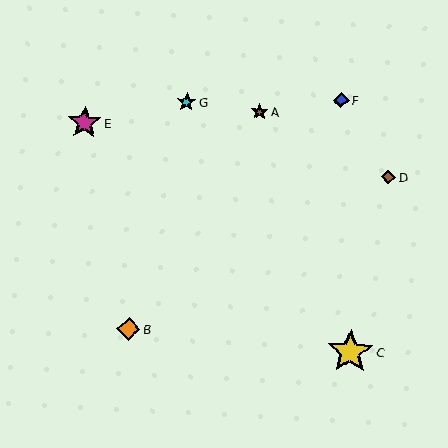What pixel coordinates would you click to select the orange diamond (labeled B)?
Click at (129, 329) to select the orange diamond B.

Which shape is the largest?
The yellow star (labeled C) is the largest.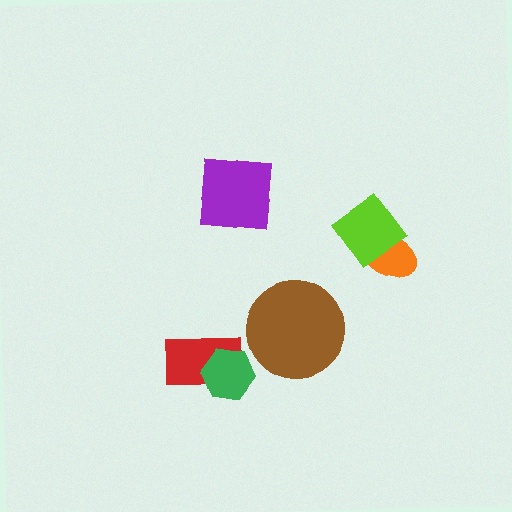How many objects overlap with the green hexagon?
1 object overlaps with the green hexagon.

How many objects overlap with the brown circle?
0 objects overlap with the brown circle.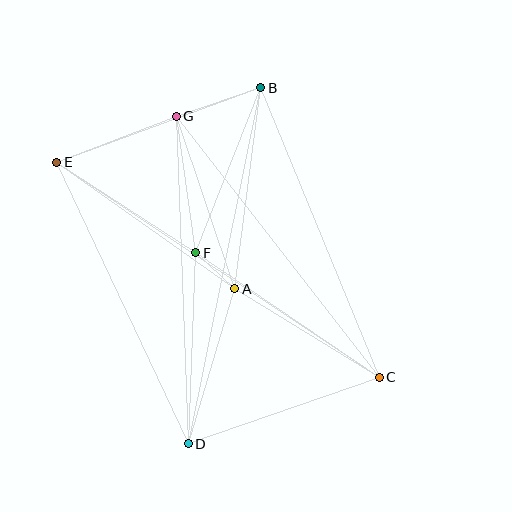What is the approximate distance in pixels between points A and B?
The distance between A and B is approximately 203 pixels.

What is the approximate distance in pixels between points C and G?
The distance between C and G is approximately 331 pixels.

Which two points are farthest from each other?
Points C and E are farthest from each other.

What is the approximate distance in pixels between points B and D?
The distance between B and D is approximately 364 pixels.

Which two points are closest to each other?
Points A and F are closest to each other.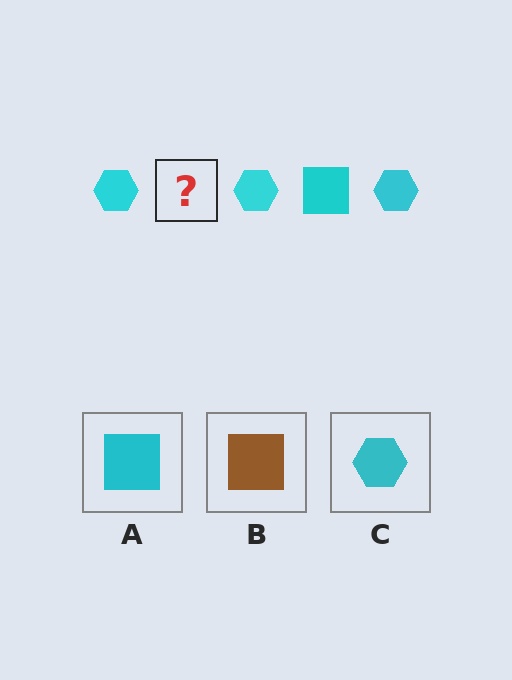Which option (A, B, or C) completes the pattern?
A.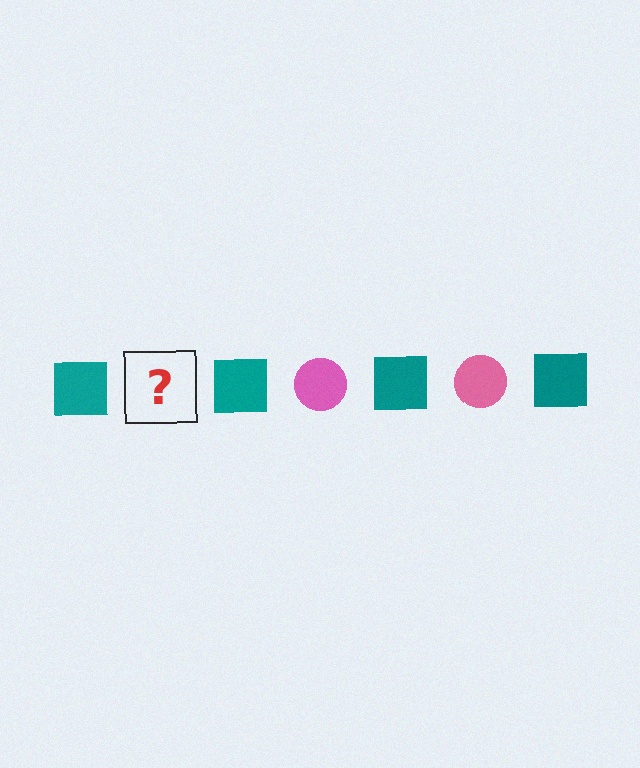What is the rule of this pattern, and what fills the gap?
The rule is that the pattern alternates between teal square and pink circle. The gap should be filled with a pink circle.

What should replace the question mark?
The question mark should be replaced with a pink circle.